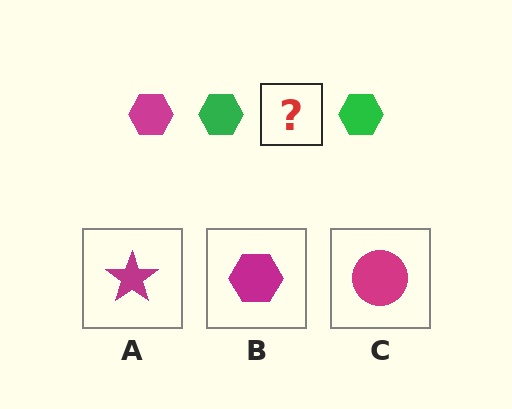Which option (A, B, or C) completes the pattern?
B.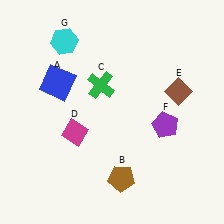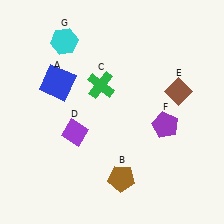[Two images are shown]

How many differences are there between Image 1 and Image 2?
There is 1 difference between the two images.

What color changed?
The diamond (D) changed from magenta in Image 1 to purple in Image 2.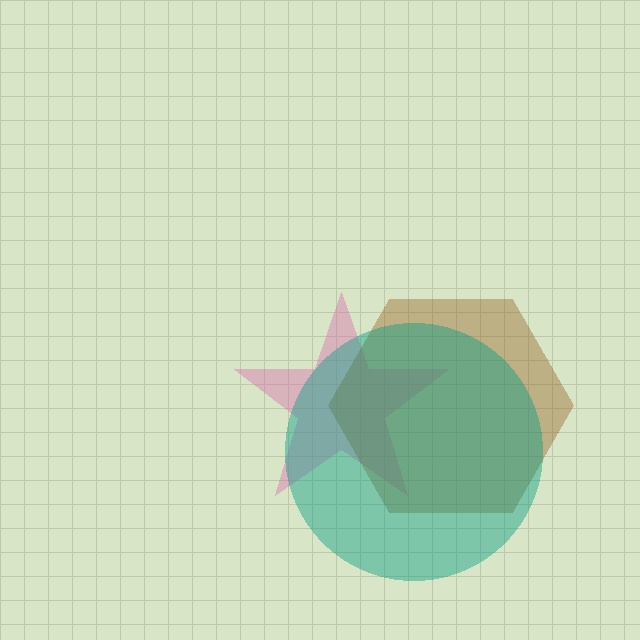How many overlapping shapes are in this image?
There are 3 overlapping shapes in the image.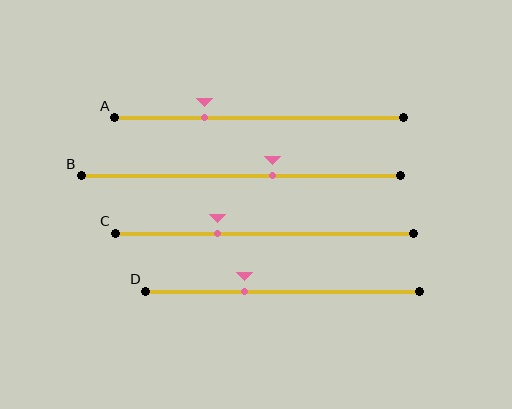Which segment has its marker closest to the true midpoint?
Segment B has its marker closest to the true midpoint.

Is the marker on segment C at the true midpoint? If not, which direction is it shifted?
No, the marker on segment C is shifted to the left by about 16% of the segment length.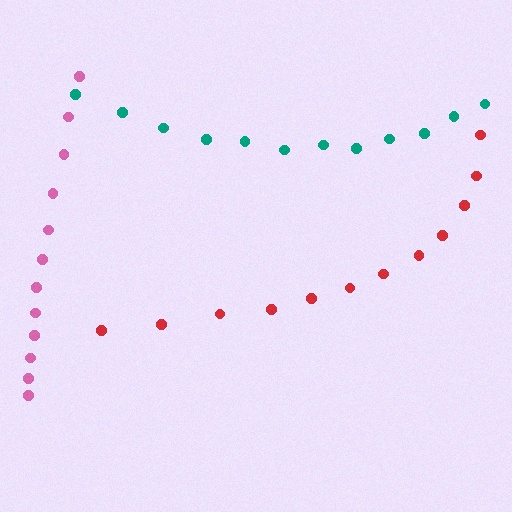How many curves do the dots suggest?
There are 3 distinct paths.